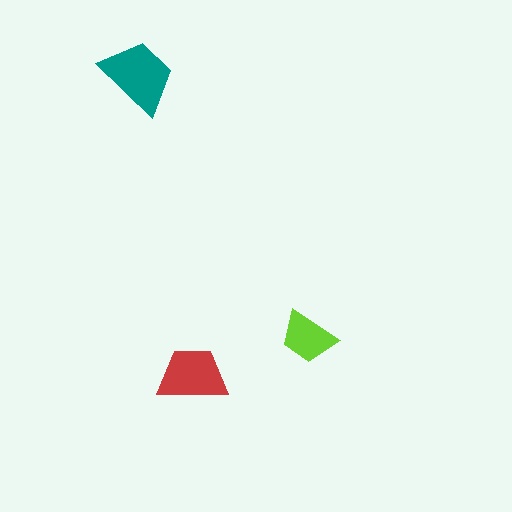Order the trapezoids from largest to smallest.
the teal one, the red one, the lime one.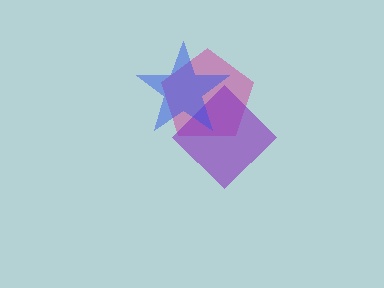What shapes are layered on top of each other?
The layered shapes are: a magenta pentagon, a purple diamond, a blue star.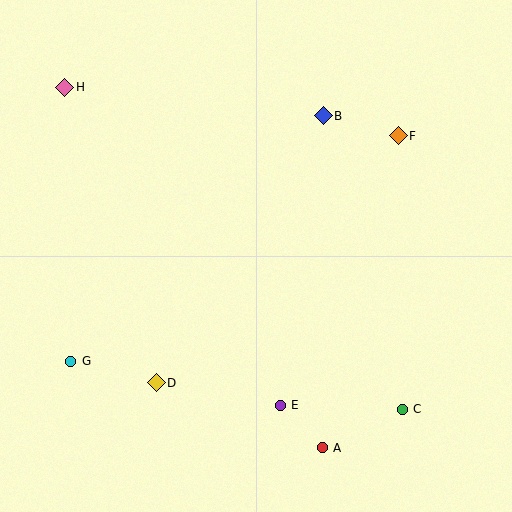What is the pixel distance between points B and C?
The distance between B and C is 304 pixels.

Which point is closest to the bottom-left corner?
Point G is closest to the bottom-left corner.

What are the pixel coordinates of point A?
Point A is at (322, 448).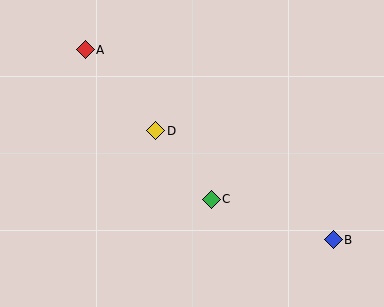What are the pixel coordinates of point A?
Point A is at (85, 50).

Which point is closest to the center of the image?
Point D at (156, 131) is closest to the center.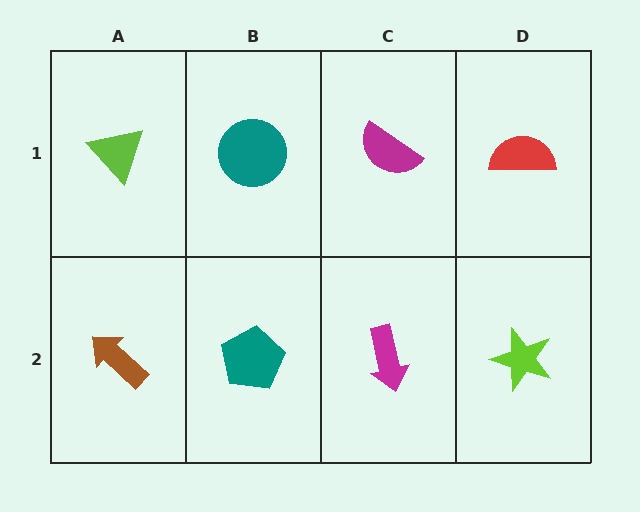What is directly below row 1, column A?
A brown arrow.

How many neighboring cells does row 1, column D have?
2.